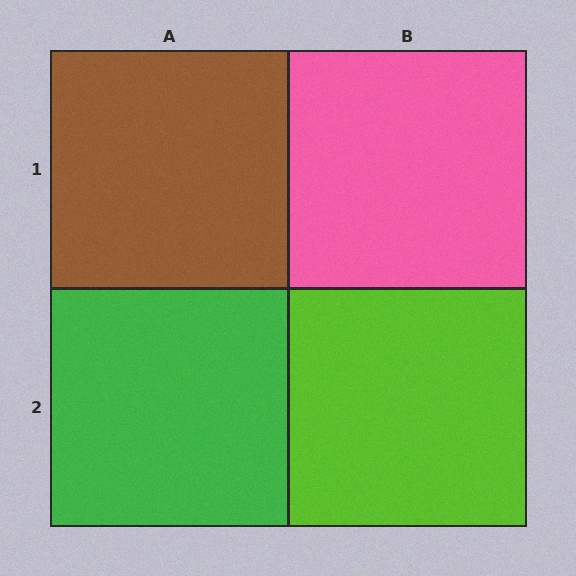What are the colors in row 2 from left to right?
Green, lime.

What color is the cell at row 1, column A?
Brown.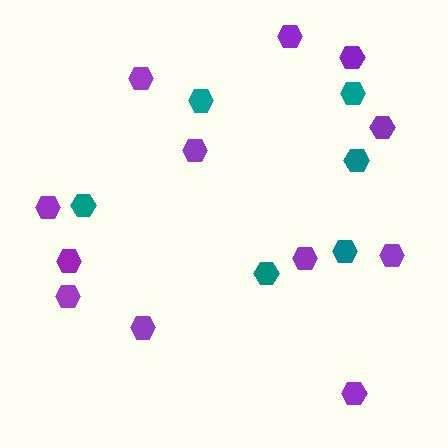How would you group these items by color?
There are 2 groups: one group of purple hexagons (12) and one group of teal hexagons (6).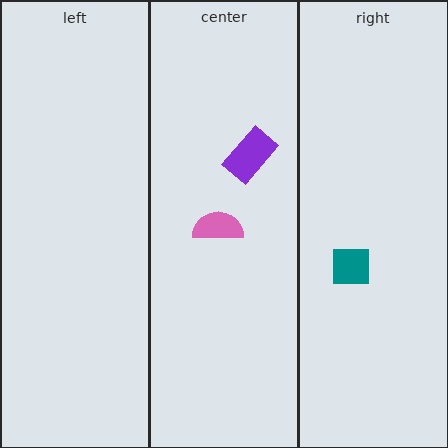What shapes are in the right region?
The teal square.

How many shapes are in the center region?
2.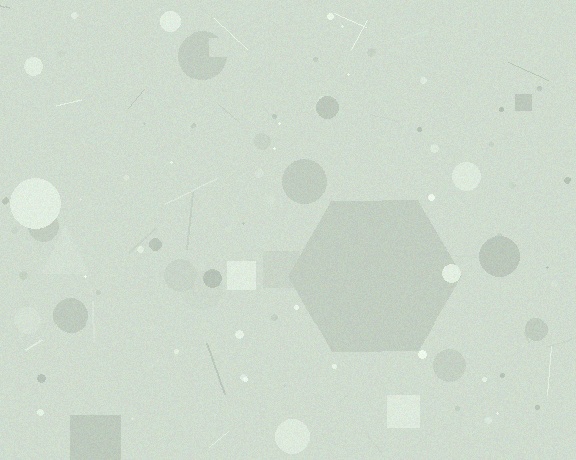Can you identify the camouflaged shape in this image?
The camouflaged shape is a hexagon.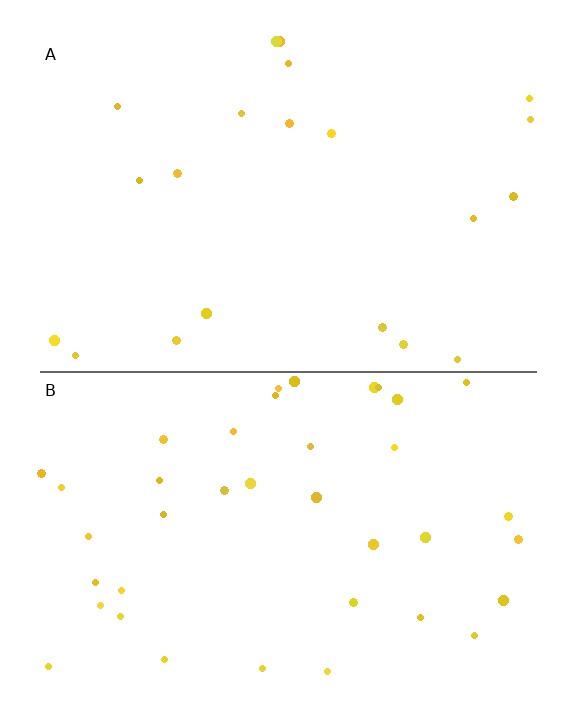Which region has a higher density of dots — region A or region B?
B (the bottom).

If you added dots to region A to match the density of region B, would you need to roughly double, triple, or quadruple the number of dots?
Approximately double.